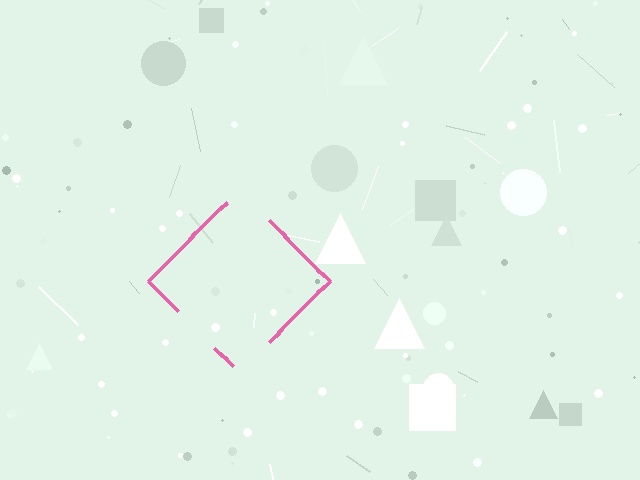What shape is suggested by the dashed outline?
The dashed outline suggests a diamond.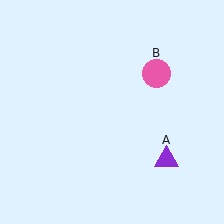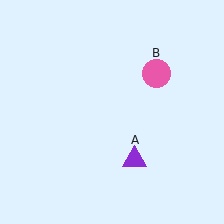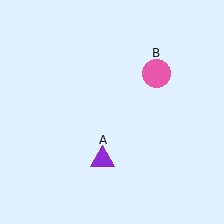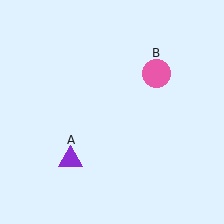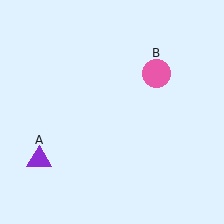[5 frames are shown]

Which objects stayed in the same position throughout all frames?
Pink circle (object B) remained stationary.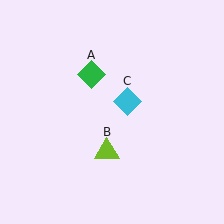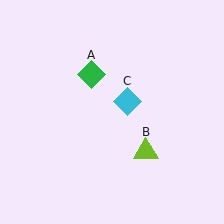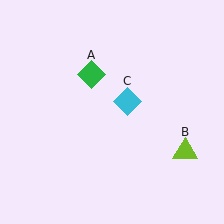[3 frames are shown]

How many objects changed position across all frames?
1 object changed position: lime triangle (object B).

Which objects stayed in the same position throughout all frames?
Green diamond (object A) and cyan diamond (object C) remained stationary.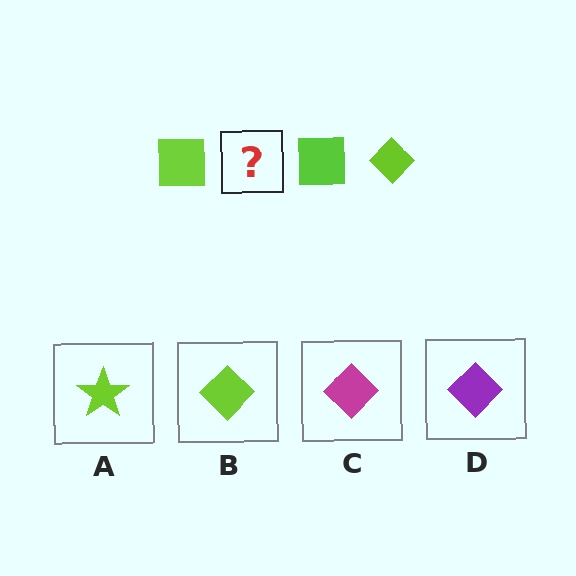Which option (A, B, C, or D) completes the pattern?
B.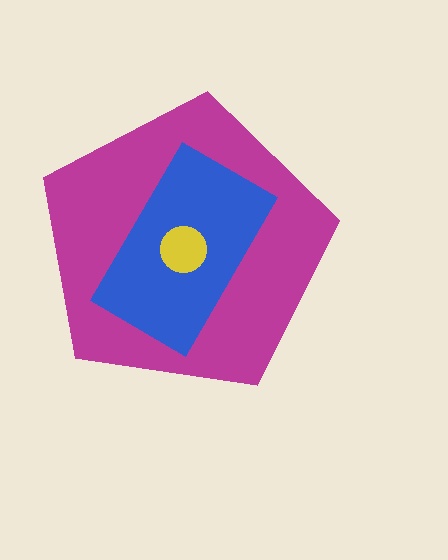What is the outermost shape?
The magenta pentagon.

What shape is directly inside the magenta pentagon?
The blue rectangle.